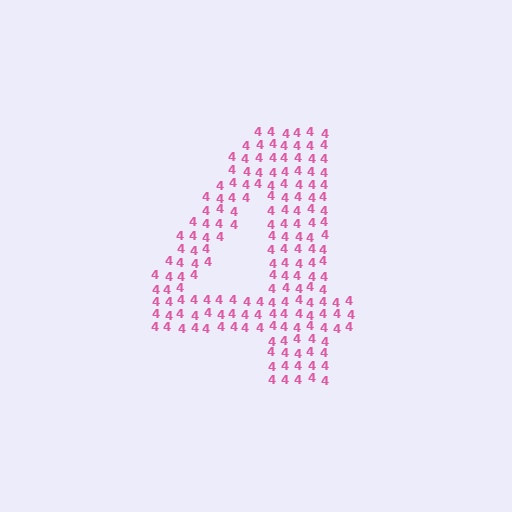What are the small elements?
The small elements are digit 4's.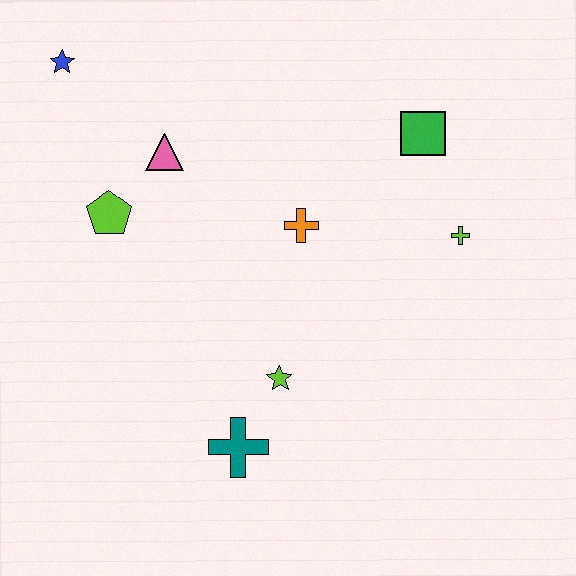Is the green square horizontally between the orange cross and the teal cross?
No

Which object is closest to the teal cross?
The lime star is closest to the teal cross.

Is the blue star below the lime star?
No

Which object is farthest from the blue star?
The lime cross is farthest from the blue star.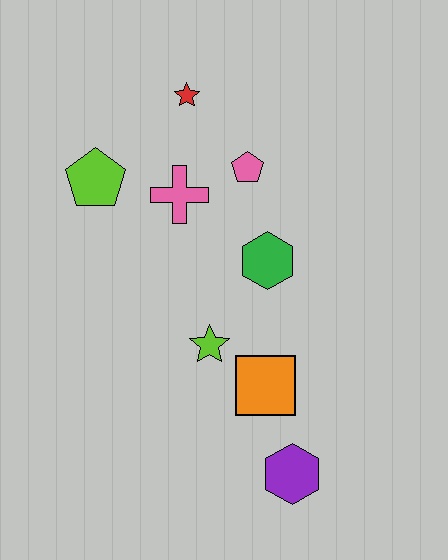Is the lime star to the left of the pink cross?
No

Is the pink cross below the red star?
Yes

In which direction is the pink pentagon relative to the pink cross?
The pink pentagon is to the right of the pink cross.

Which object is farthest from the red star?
The purple hexagon is farthest from the red star.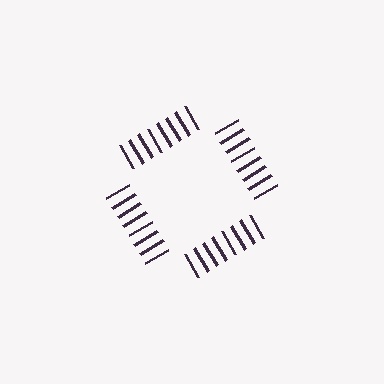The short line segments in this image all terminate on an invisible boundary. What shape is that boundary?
An illusory square — the line segments terminate on its edges but no continuous stroke is drawn.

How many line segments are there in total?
32 — 8 along each of the 4 edges.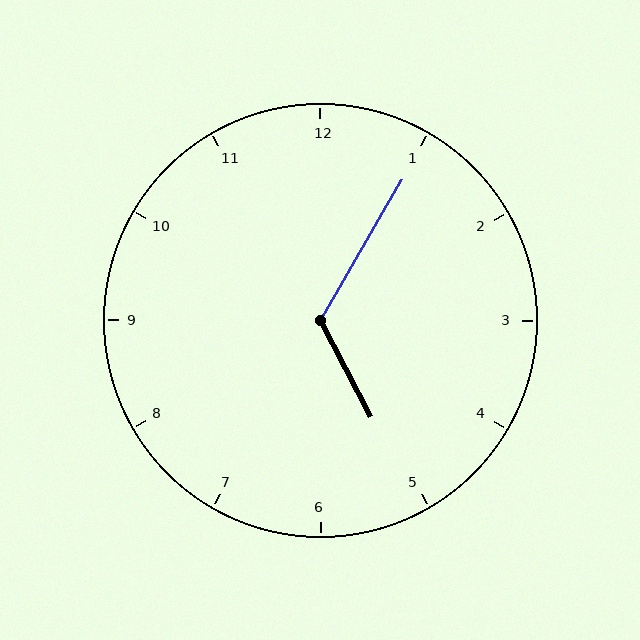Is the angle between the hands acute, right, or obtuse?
It is obtuse.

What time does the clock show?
5:05.